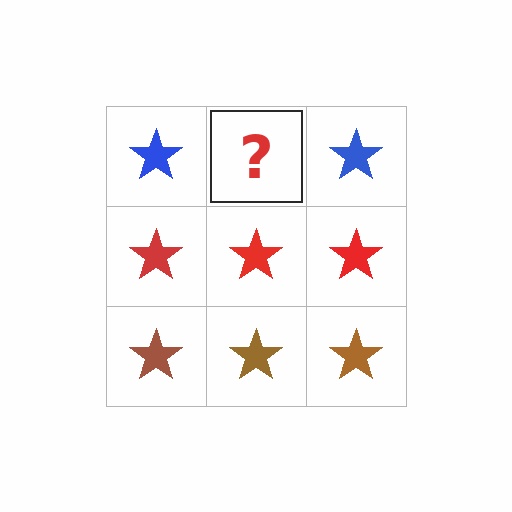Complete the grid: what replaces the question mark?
The question mark should be replaced with a blue star.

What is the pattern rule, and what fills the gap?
The rule is that each row has a consistent color. The gap should be filled with a blue star.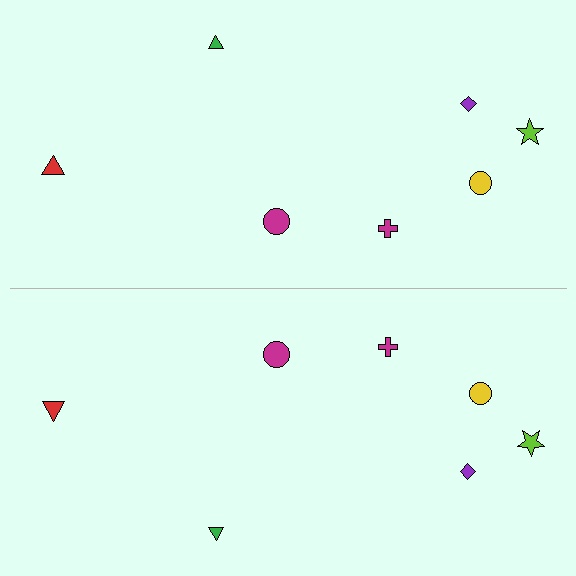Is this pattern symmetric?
Yes, this pattern has bilateral (reflection) symmetry.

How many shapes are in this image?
There are 14 shapes in this image.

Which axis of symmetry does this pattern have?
The pattern has a horizontal axis of symmetry running through the center of the image.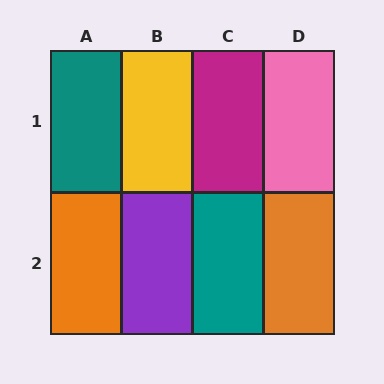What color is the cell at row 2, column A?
Orange.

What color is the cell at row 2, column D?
Orange.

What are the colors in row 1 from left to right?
Teal, yellow, magenta, pink.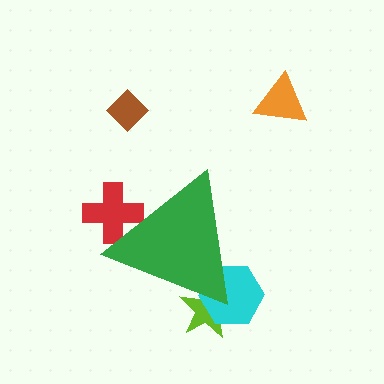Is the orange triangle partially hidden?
No, the orange triangle is fully visible.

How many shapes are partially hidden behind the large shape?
3 shapes are partially hidden.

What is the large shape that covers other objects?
A green triangle.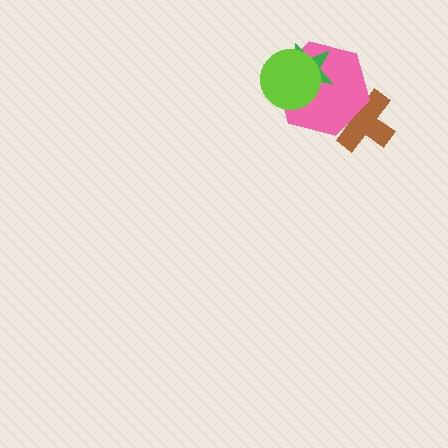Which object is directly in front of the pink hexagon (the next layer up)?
The green star is directly in front of the pink hexagon.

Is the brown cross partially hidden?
Yes, it is partially covered by another shape.